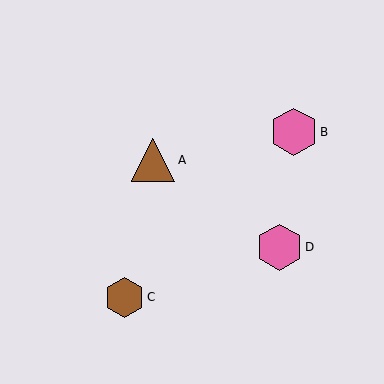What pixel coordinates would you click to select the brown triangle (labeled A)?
Click at (153, 160) to select the brown triangle A.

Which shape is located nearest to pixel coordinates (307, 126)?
The pink hexagon (labeled B) at (294, 132) is nearest to that location.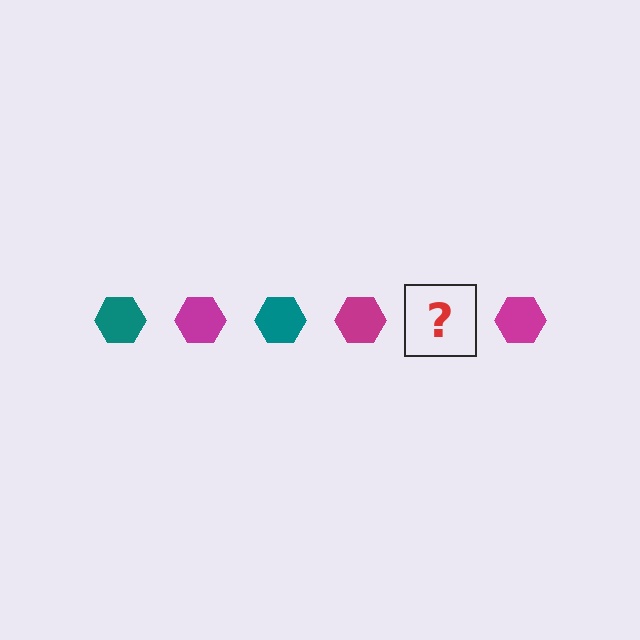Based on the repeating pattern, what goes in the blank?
The blank should be a teal hexagon.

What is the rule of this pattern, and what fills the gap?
The rule is that the pattern cycles through teal, magenta hexagons. The gap should be filled with a teal hexagon.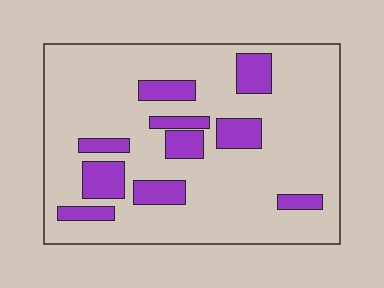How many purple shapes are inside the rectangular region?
10.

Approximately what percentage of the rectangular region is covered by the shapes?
Approximately 20%.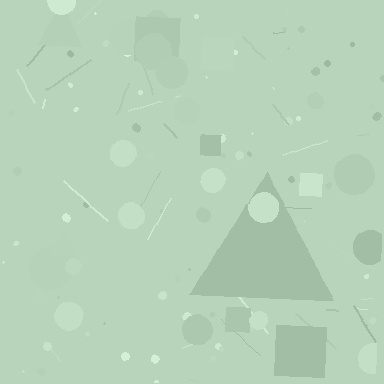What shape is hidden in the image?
A triangle is hidden in the image.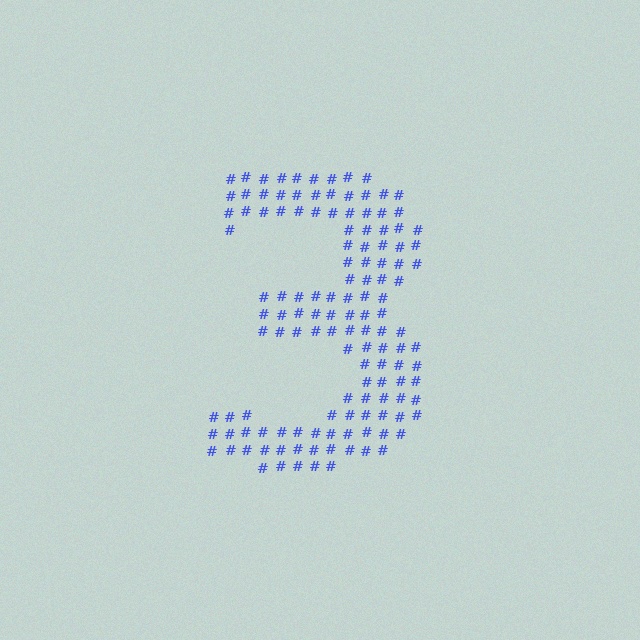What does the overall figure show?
The overall figure shows the digit 3.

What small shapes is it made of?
It is made of small hash symbols.